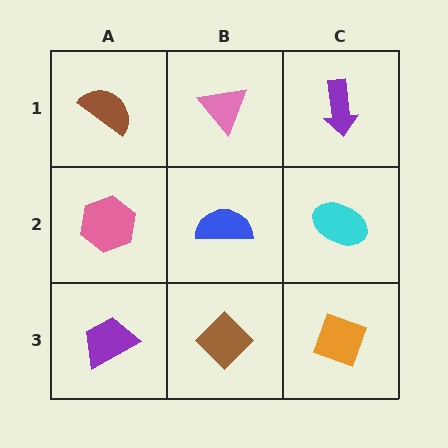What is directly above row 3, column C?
A cyan ellipse.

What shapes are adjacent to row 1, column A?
A pink hexagon (row 2, column A), a pink triangle (row 1, column B).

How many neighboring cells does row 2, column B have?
4.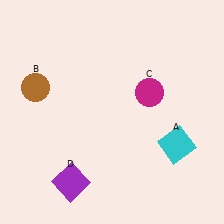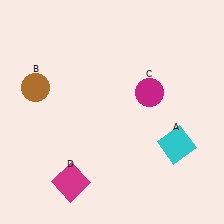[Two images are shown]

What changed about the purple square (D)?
In Image 1, D is purple. In Image 2, it changed to magenta.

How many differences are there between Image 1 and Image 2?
There is 1 difference between the two images.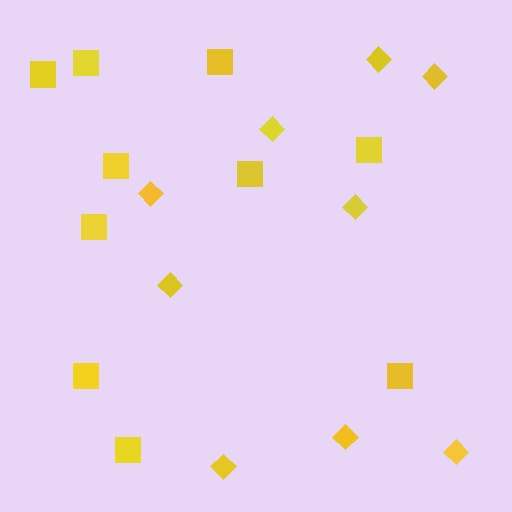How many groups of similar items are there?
There are 2 groups: one group of diamonds (9) and one group of squares (10).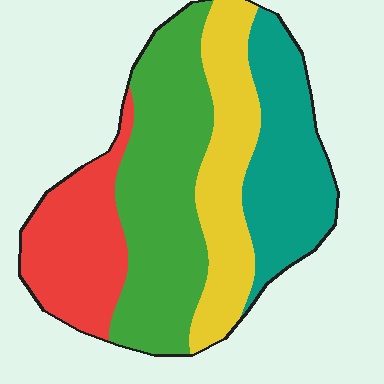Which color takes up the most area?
Green, at roughly 35%.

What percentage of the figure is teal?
Teal takes up between a sixth and a third of the figure.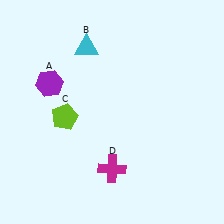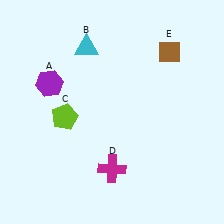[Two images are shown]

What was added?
A brown diamond (E) was added in Image 2.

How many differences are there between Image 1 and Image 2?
There is 1 difference between the two images.